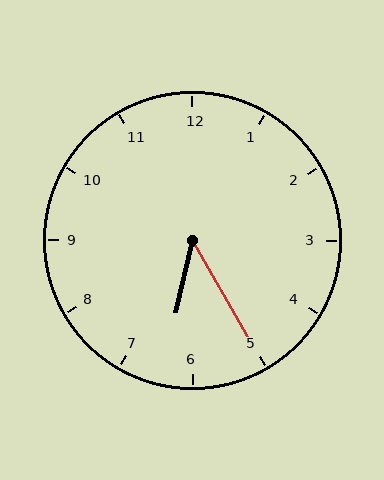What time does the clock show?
6:25.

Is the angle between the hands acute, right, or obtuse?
It is acute.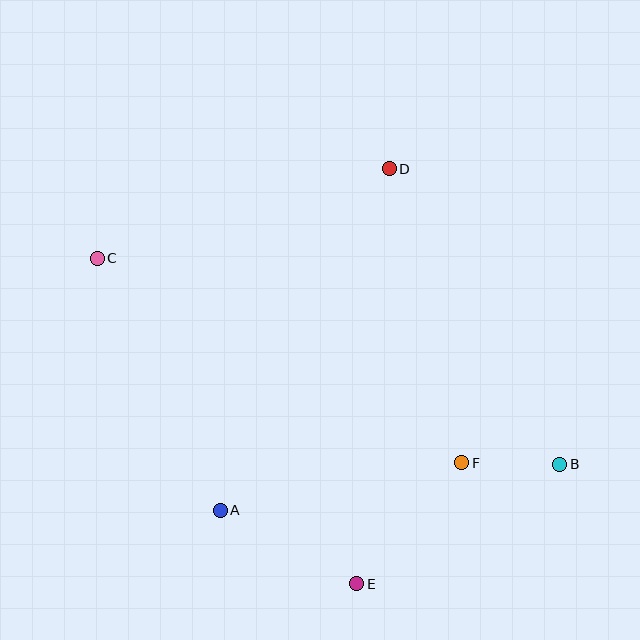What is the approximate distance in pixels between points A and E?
The distance between A and E is approximately 155 pixels.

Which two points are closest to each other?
Points B and F are closest to each other.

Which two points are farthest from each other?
Points B and C are farthest from each other.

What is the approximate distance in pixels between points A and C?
The distance between A and C is approximately 281 pixels.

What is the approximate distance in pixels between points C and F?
The distance between C and F is approximately 418 pixels.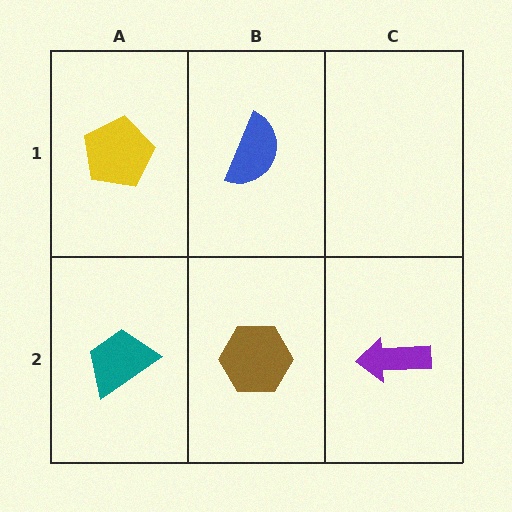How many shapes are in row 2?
3 shapes.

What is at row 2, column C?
A purple arrow.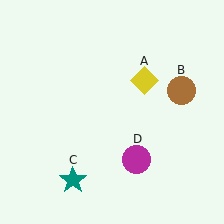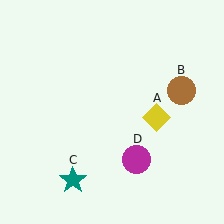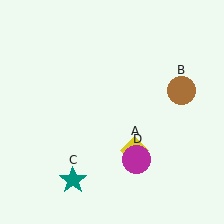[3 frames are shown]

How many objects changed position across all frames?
1 object changed position: yellow diamond (object A).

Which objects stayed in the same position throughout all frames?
Brown circle (object B) and teal star (object C) and magenta circle (object D) remained stationary.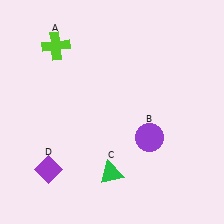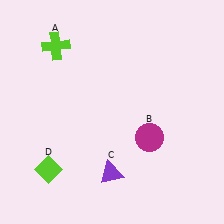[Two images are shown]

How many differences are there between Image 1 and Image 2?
There are 3 differences between the two images.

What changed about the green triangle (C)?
In Image 1, C is green. In Image 2, it changed to purple.